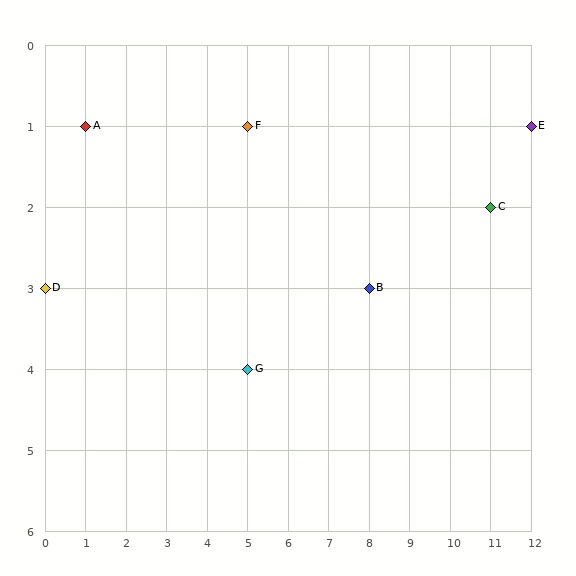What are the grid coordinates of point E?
Point E is at grid coordinates (12, 1).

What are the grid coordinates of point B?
Point B is at grid coordinates (8, 3).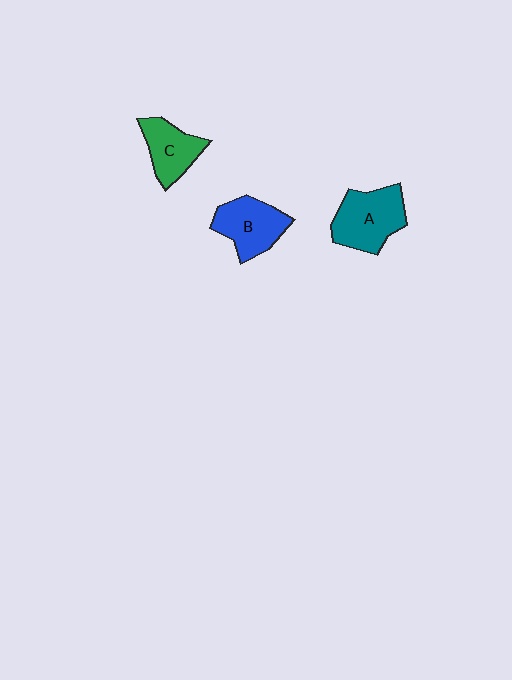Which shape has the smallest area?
Shape C (green).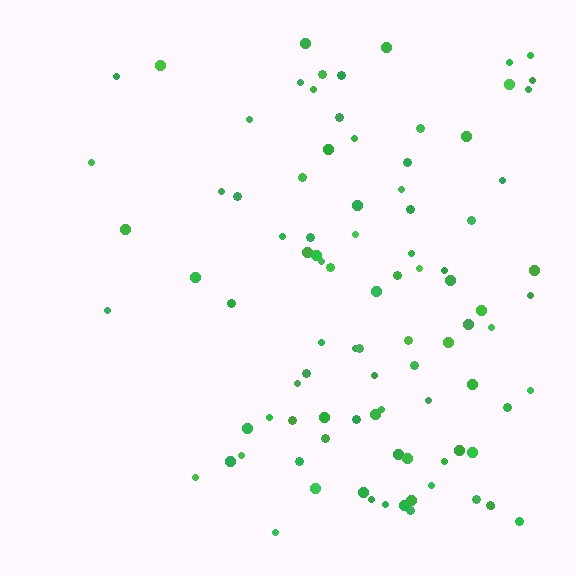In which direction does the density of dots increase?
From left to right, with the right side densest.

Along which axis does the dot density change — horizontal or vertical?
Horizontal.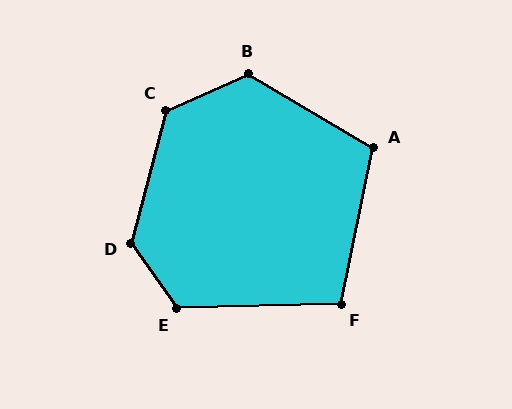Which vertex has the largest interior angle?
D, at approximately 131 degrees.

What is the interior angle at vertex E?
Approximately 123 degrees (obtuse).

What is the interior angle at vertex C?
Approximately 128 degrees (obtuse).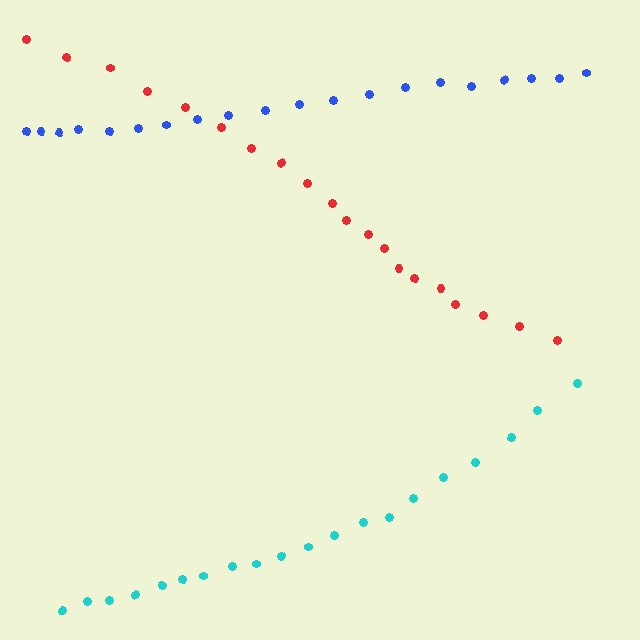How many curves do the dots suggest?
There are 3 distinct paths.